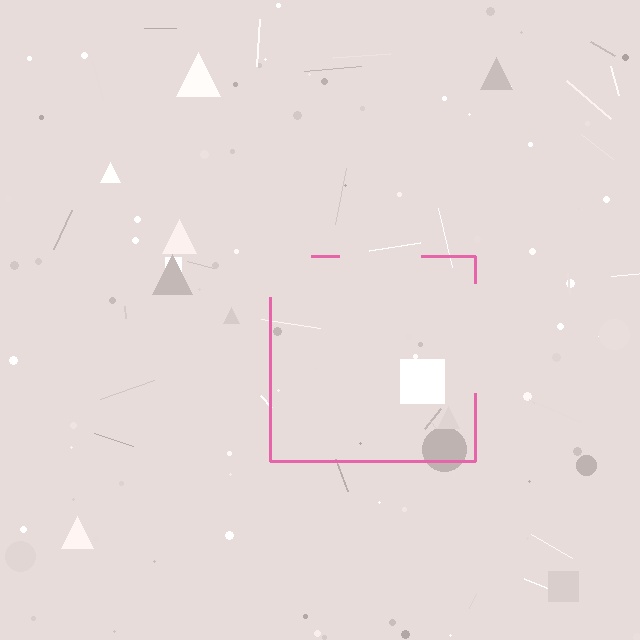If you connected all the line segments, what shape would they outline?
They would outline a square.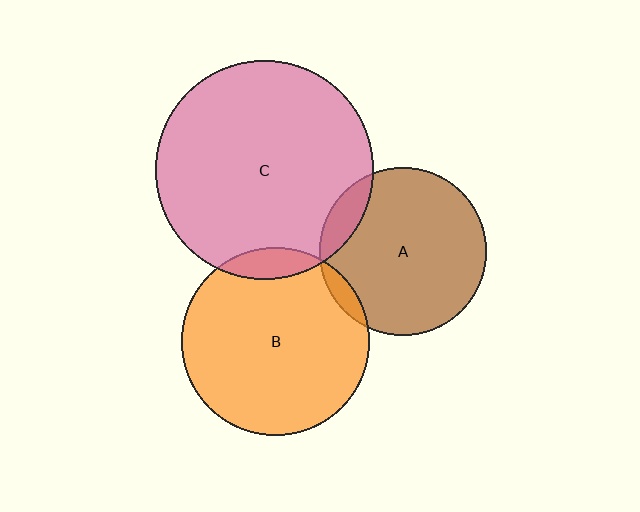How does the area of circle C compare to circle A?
Approximately 1.7 times.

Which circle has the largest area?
Circle C (pink).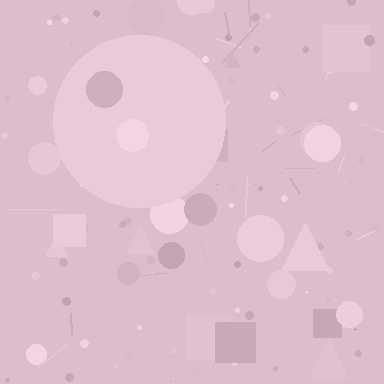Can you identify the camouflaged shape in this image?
The camouflaged shape is a circle.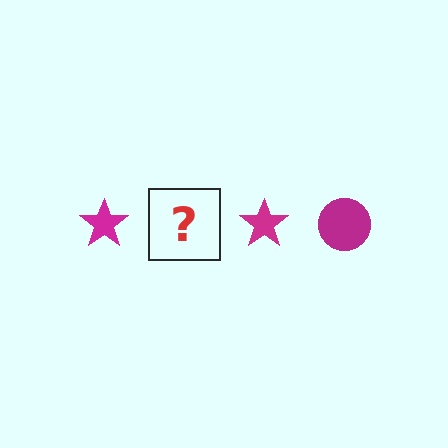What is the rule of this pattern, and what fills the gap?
The rule is that the pattern cycles through star, circle shapes in magenta. The gap should be filled with a magenta circle.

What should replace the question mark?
The question mark should be replaced with a magenta circle.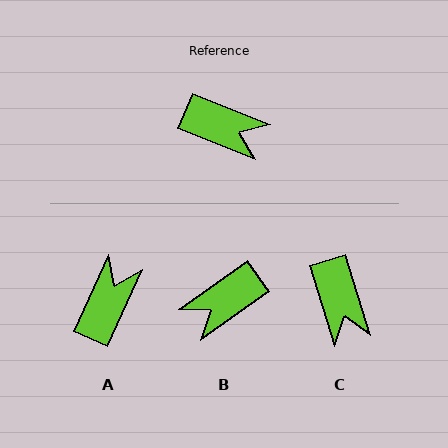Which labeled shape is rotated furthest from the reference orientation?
B, about 123 degrees away.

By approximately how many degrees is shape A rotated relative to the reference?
Approximately 88 degrees counter-clockwise.